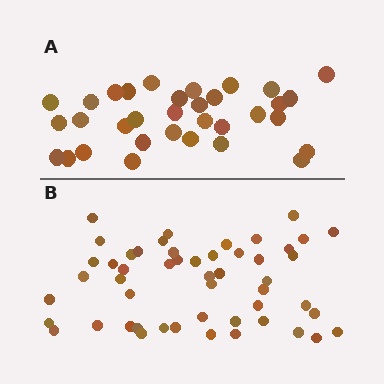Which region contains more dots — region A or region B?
Region B (the bottom region) has more dots.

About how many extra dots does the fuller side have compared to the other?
Region B has approximately 20 more dots than region A.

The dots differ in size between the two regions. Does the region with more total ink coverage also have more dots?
No. Region A has more total ink coverage because its dots are larger, but region B actually contains more individual dots. Total area can be misleading — the number of items is what matters here.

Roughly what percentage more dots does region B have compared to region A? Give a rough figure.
About 55% more.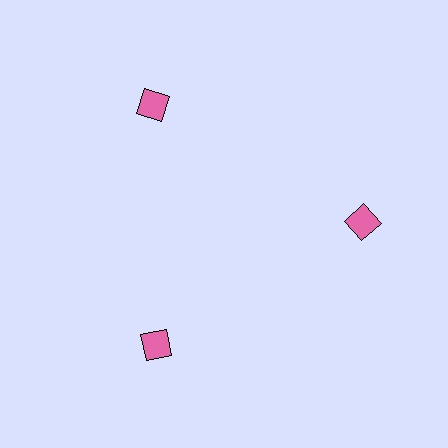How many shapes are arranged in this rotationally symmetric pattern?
There are 3 shapes, arranged in 3 groups of 1.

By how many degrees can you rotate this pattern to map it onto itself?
The pattern maps onto itself every 120 degrees of rotation.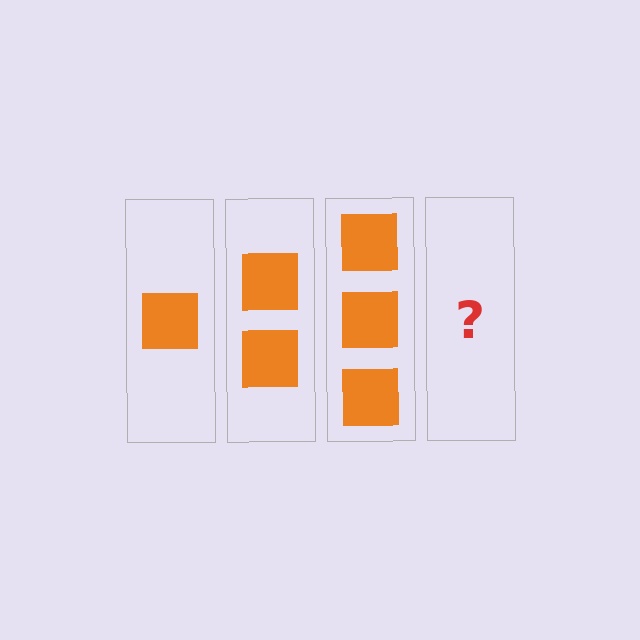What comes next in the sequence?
The next element should be 4 squares.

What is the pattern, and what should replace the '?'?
The pattern is that each step adds one more square. The '?' should be 4 squares.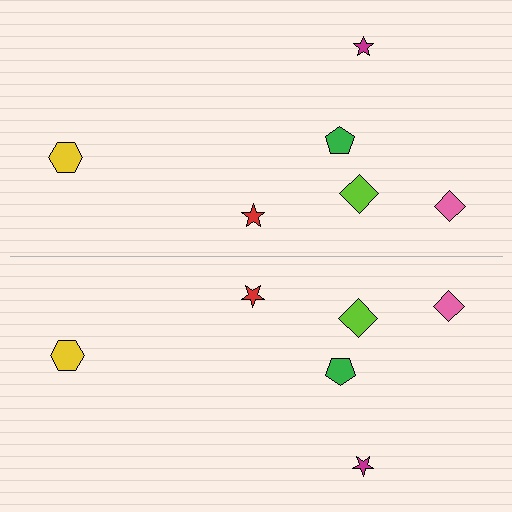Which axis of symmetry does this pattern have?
The pattern has a horizontal axis of symmetry running through the center of the image.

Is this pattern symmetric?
Yes, this pattern has bilateral (reflection) symmetry.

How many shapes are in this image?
There are 12 shapes in this image.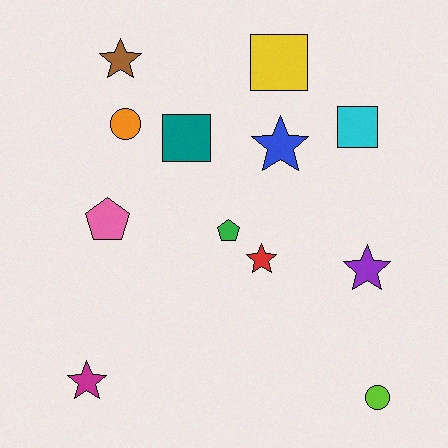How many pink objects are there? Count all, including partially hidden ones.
There is 1 pink object.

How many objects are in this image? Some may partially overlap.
There are 12 objects.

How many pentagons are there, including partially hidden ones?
There are 2 pentagons.